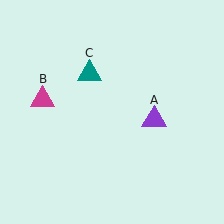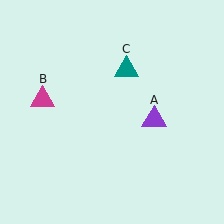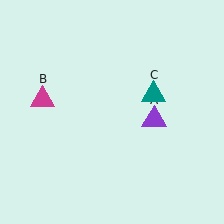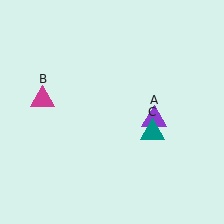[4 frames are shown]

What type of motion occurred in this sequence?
The teal triangle (object C) rotated clockwise around the center of the scene.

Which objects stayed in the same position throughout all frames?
Purple triangle (object A) and magenta triangle (object B) remained stationary.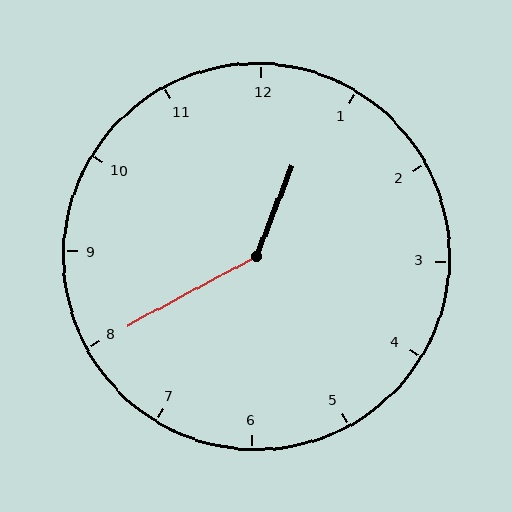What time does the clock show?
12:40.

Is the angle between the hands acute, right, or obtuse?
It is obtuse.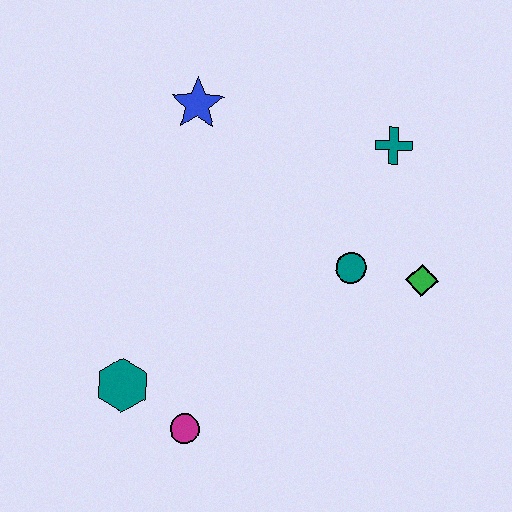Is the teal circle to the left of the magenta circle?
No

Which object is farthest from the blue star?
The magenta circle is farthest from the blue star.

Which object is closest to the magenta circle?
The teal hexagon is closest to the magenta circle.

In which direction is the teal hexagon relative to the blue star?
The teal hexagon is below the blue star.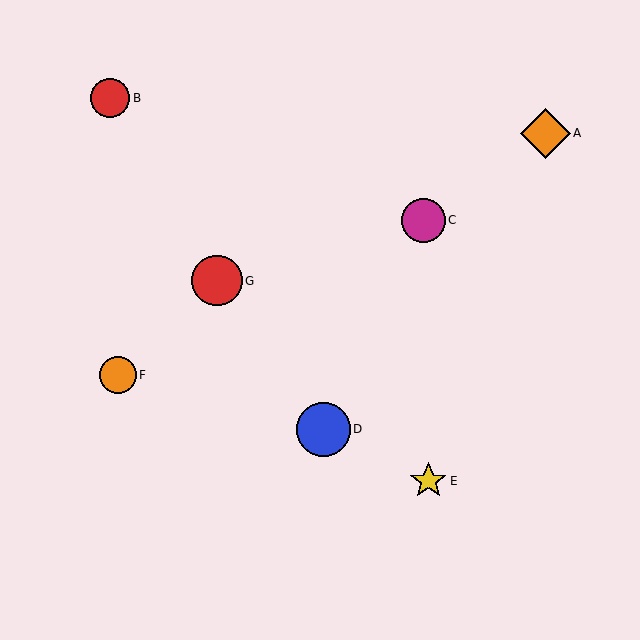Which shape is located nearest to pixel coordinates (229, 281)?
The red circle (labeled G) at (217, 281) is nearest to that location.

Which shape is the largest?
The blue circle (labeled D) is the largest.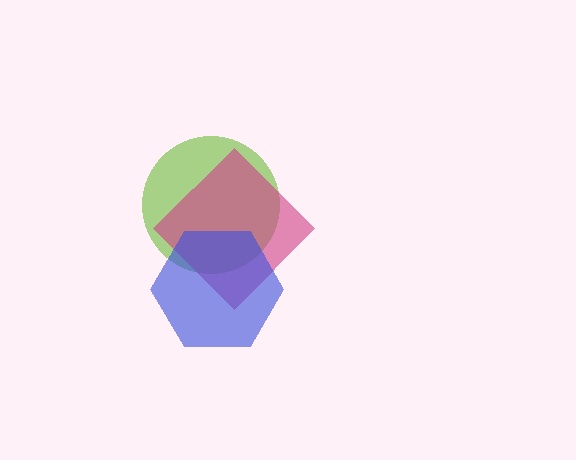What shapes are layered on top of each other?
The layered shapes are: a lime circle, a magenta diamond, a blue hexagon.